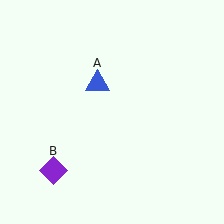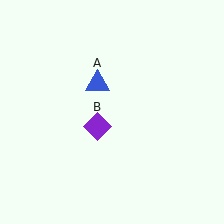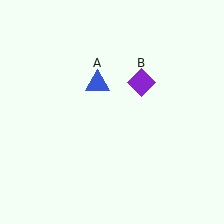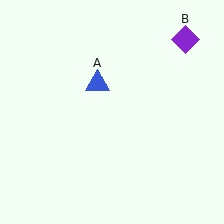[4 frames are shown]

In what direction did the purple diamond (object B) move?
The purple diamond (object B) moved up and to the right.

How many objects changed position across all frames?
1 object changed position: purple diamond (object B).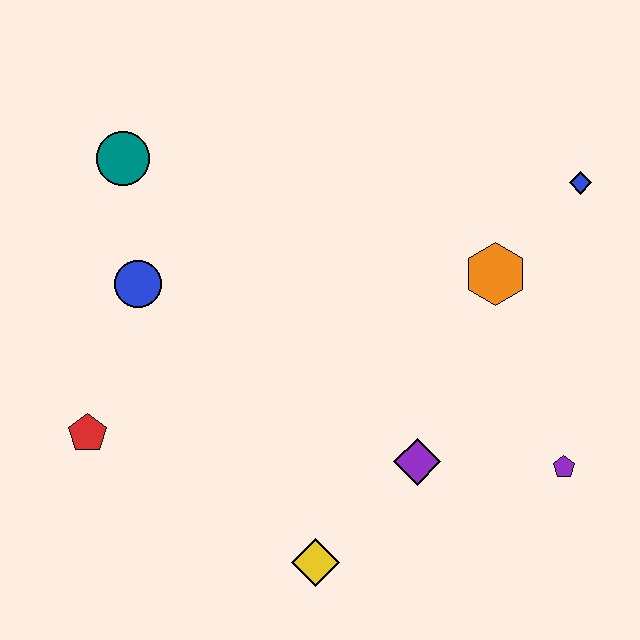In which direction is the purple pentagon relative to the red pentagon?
The purple pentagon is to the right of the red pentagon.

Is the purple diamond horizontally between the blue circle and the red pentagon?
No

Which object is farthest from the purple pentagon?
The teal circle is farthest from the purple pentagon.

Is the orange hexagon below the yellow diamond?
No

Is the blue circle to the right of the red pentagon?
Yes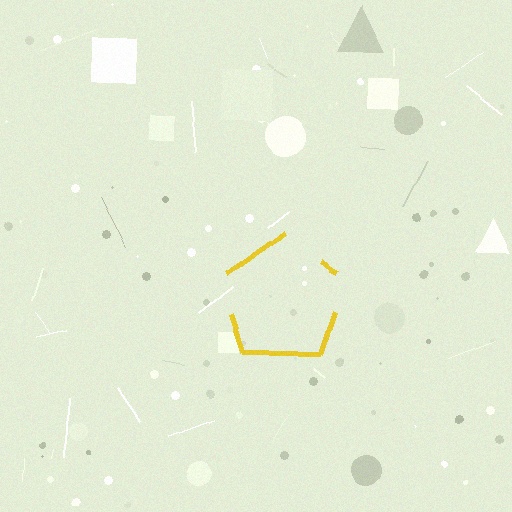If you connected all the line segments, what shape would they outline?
They would outline a pentagon.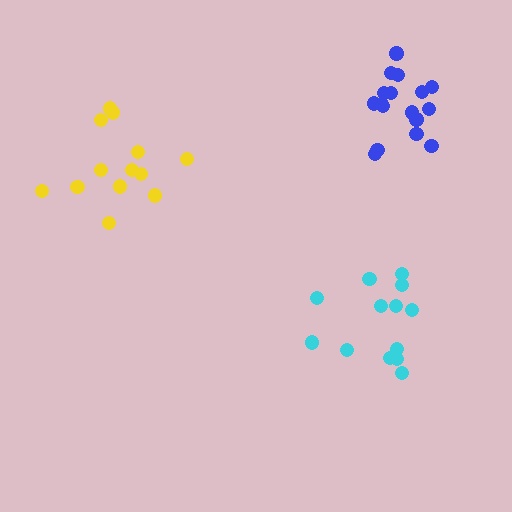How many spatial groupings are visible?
There are 3 spatial groupings.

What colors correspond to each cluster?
The clusters are colored: cyan, yellow, blue.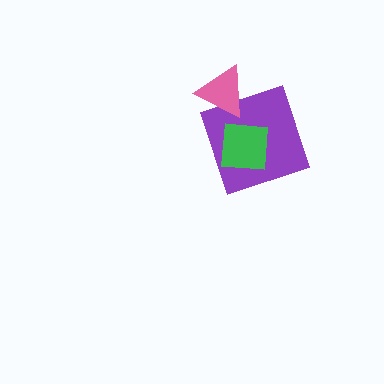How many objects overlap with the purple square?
2 objects overlap with the purple square.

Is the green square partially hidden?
No, no other shape covers it.